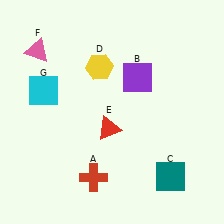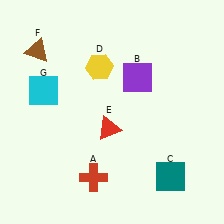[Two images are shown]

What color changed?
The triangle (F) changed from pink in Image 1 to brown in Image 2.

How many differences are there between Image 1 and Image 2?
There is 1 difference between the two images.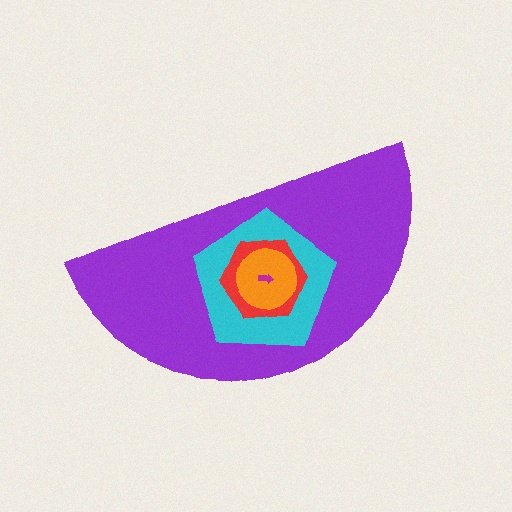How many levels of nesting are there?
5.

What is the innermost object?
The magenta arrow.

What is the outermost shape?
The purple semicircle.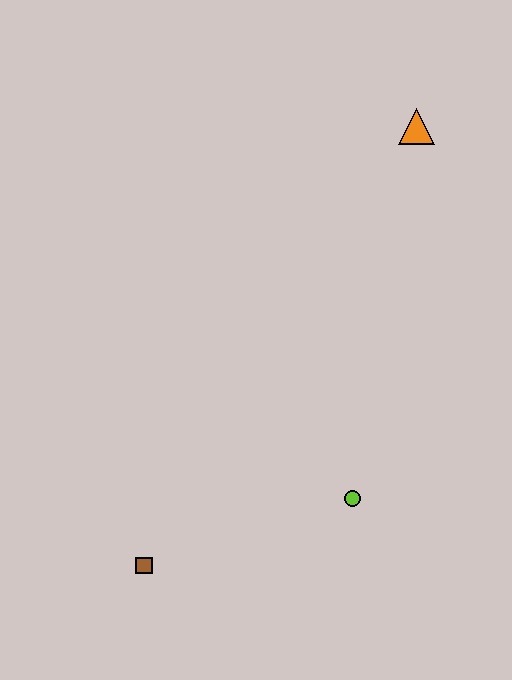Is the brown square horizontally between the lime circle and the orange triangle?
No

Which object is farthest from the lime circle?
The orange triangle is farthest from the lime circle.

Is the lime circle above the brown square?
Yes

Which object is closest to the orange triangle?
The lime circle is closest to the orange triangle.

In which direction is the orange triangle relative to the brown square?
The orange triangle is above the brown square.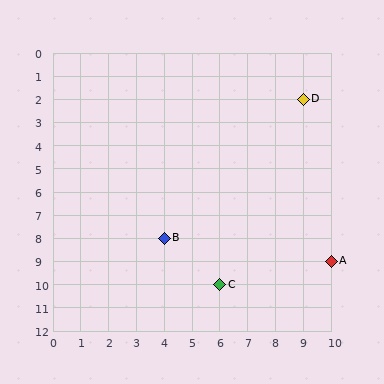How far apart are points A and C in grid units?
Points A and C are 4 columns and 1 row apart (about 4.1 grid units diagonally).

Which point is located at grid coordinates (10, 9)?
Point A is at (10, 9).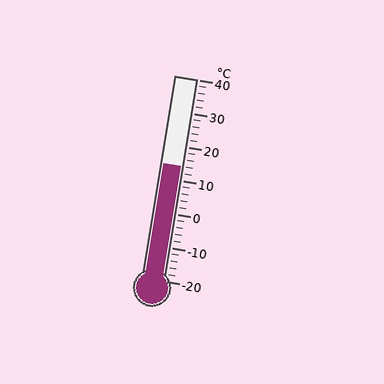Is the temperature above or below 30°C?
The temperature is below 30°C.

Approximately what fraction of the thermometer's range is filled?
The thermometer is filled to approximately 55% of its range.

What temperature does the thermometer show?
The thermometer shows approximately 14°C.